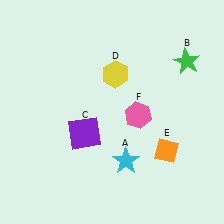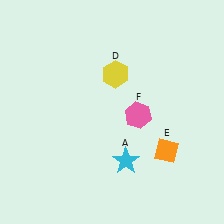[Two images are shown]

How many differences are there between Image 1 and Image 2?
There are 2 differences between the two images.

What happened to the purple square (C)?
The purple square (C) was removed in Image 2. It was in the bottom-left area of Image 1.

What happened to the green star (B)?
The green star (B) was removed in Image 2. It was in the top-right area of Image 1.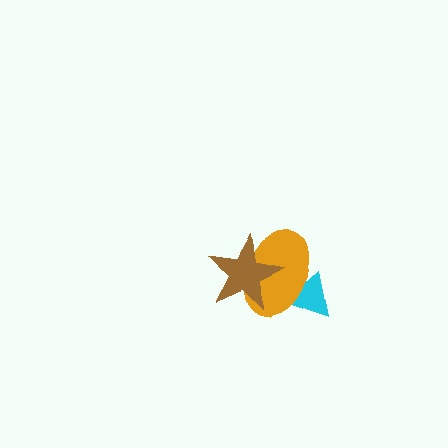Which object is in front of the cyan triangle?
The orange ellipse is in front of the cyan triangle.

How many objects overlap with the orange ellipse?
2 objects overlap with the orange ellipse.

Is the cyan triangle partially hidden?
Yes, it is partially covered by another shape.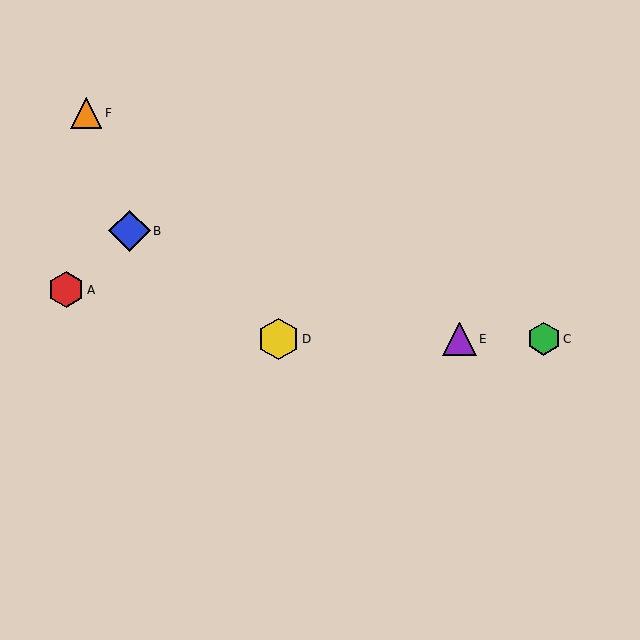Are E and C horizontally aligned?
Yes, both are at y≈339.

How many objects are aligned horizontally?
3 objects (C, D, E) are aligned horizontally.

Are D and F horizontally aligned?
No, D is at y≈339 and F is at y≈113.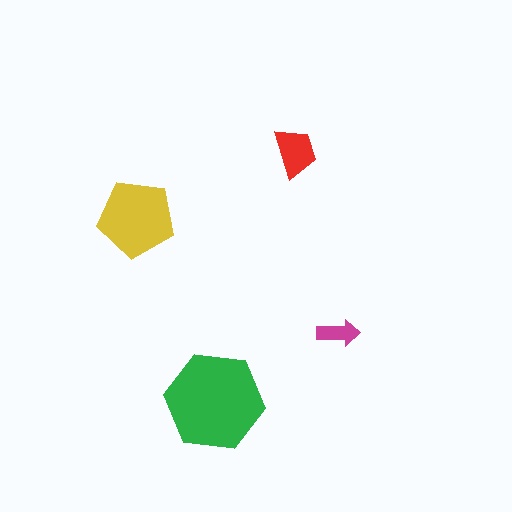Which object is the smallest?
The magenta arrow.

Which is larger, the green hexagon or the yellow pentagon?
The green hexagon.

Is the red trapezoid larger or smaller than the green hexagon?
Smaller.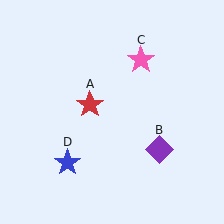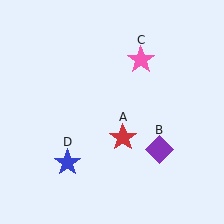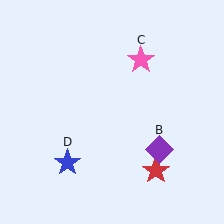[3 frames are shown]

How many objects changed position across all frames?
1 object changed position: red star (object A).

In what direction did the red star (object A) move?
The red star (object A) moved down and to the right.